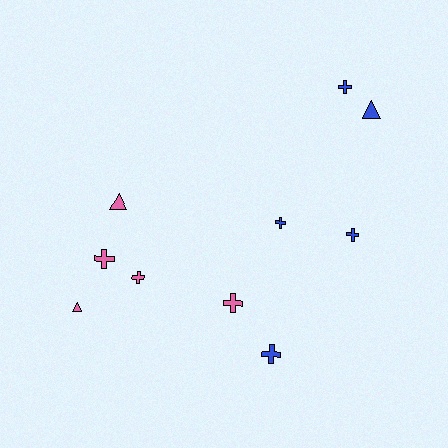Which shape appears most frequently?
Cross, with 7 objects.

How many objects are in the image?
There are 10 objects.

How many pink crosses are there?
There are 3 pink crosses.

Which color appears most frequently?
Pink, with 5 objects.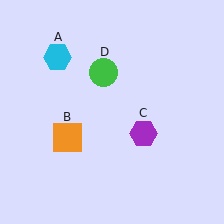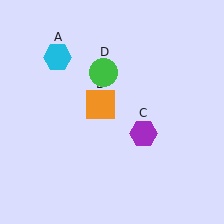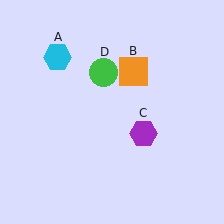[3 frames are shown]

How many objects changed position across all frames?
1 object changed position: orange square (object B).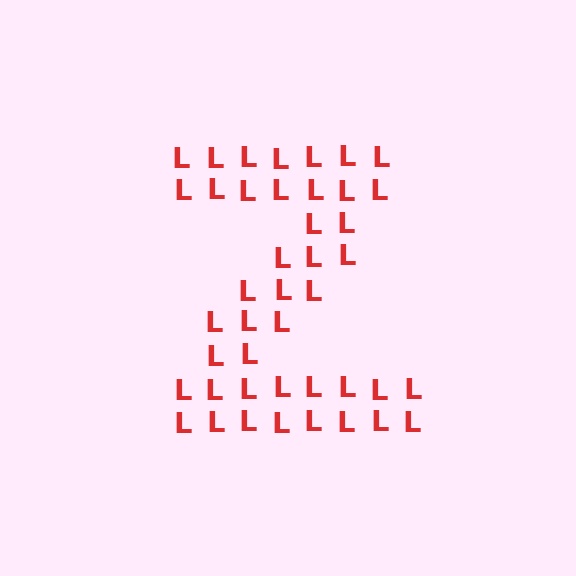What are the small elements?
The small elements are letter L's.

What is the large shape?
The large shape is the letter Z.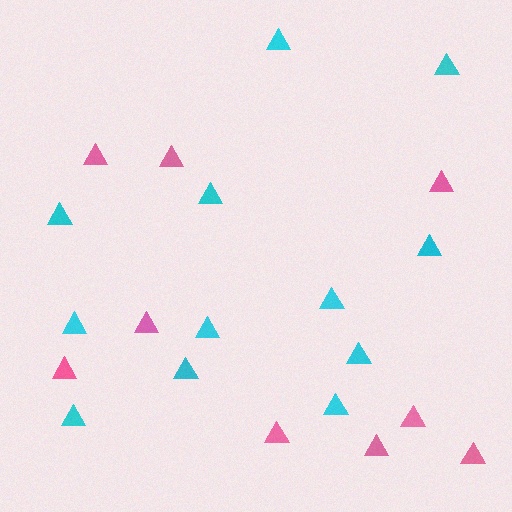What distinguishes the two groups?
There are 2 groups: one group of pink triangles (9) and one group of cyan triangles (12).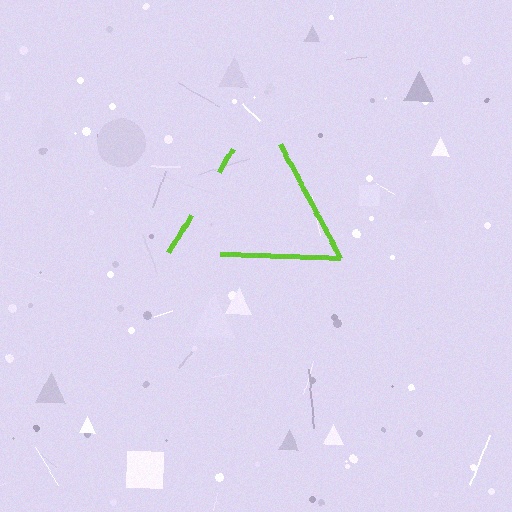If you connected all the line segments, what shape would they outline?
They would outline a triangle.